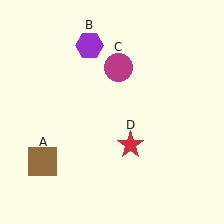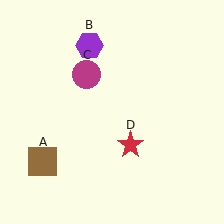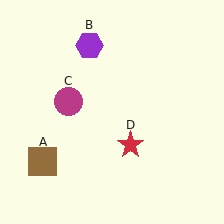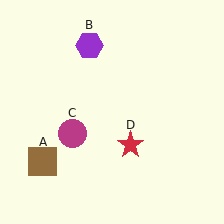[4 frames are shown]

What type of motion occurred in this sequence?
The magenta circle (object C) rotated counterclockwise around the center of the scene.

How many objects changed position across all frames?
1 object changed position: magenta circle (object C).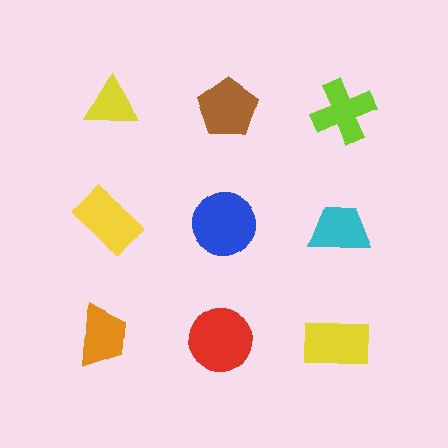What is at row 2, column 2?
A blue circle.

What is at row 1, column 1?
A yellow triangle.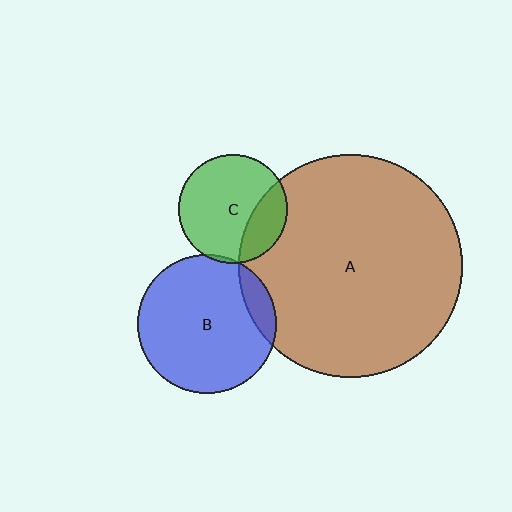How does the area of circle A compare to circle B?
Approximately 2.6 times.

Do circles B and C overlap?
Yes.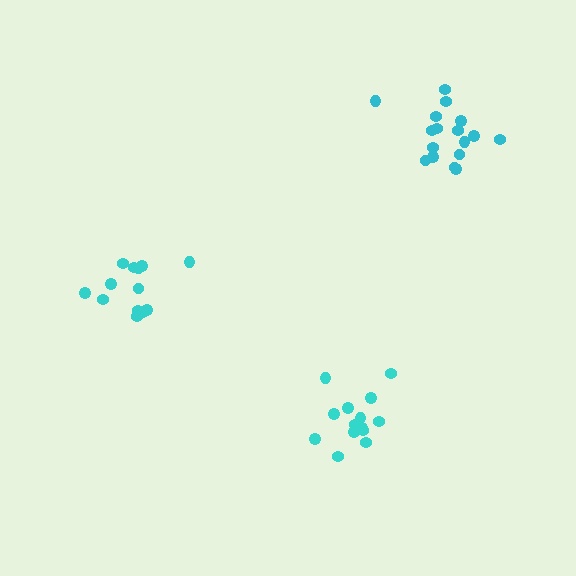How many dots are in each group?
Group 1: 14 dots, Group 2: 13 dots, Group 3: 17 dots (44 total).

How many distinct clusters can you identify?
There are 3 distinct clusters.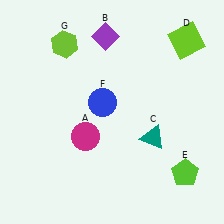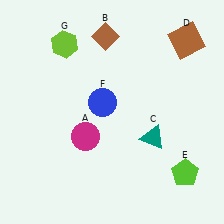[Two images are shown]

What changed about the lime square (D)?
In Image 1, D is lime. In Image 2, it changed to brown.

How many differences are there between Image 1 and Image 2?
There are 2 differences between the two images.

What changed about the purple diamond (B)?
In Image 1, B is purple. In Image 2, it changed to brown.